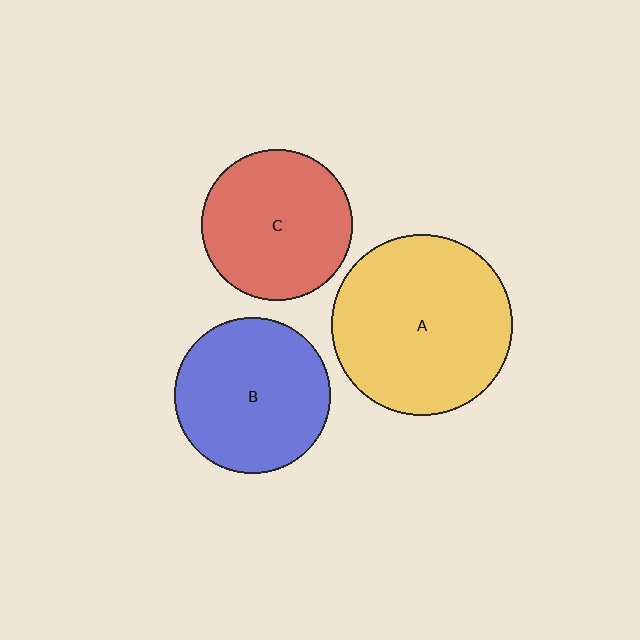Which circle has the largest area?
Circle A (yellow).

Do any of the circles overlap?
No, none of the circles overlap.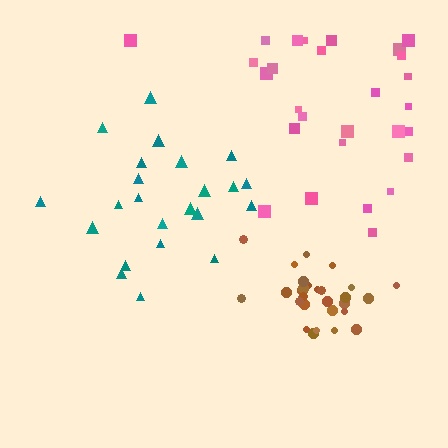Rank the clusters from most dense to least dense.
brown, teal, pink.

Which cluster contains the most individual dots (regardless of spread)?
Pink (30).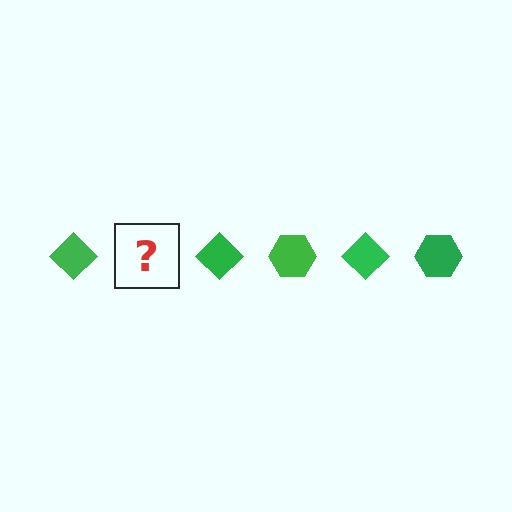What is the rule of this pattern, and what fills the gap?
The rule is that the pattern cycles through diamond, hexagon shapes in green. The gap should be filled with a green hexagon.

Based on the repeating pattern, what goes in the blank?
The blank should be a green hexagon.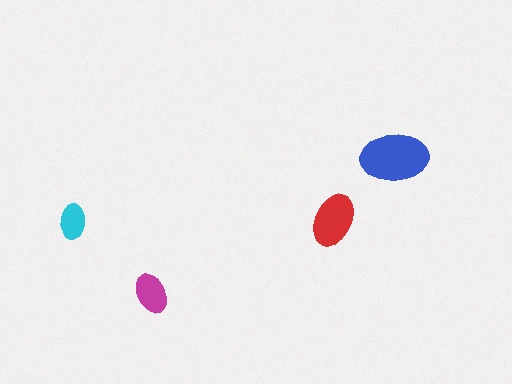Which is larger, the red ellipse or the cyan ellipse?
The red one.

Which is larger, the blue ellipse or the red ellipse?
The blue one.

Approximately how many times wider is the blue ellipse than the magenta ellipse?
About 1.5 times wider.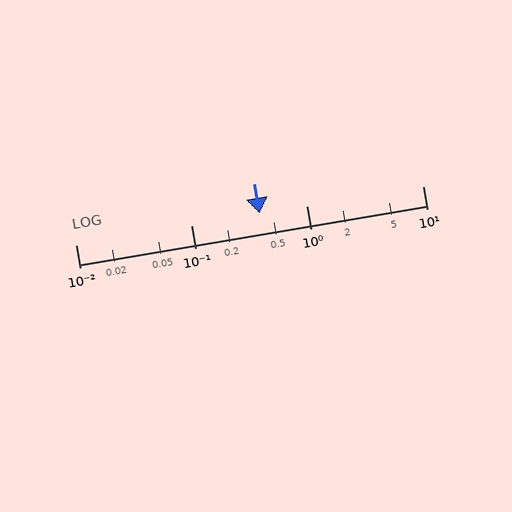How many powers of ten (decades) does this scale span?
The scale spans 3 decades, from 0.01 to 10.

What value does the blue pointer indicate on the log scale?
The pointer indicates approximately 0.39.